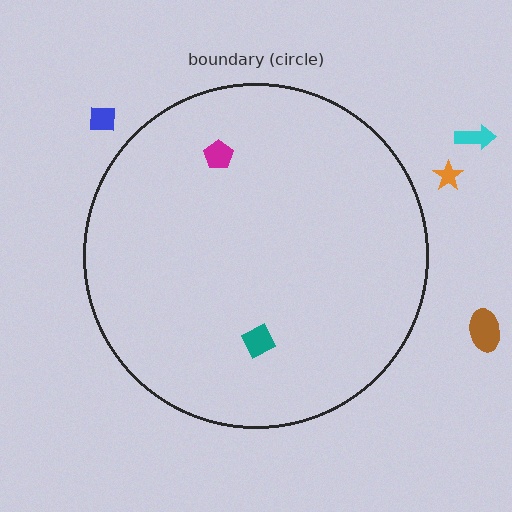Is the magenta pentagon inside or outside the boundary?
Inside.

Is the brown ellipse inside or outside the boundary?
Outside.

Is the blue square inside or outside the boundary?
Outside.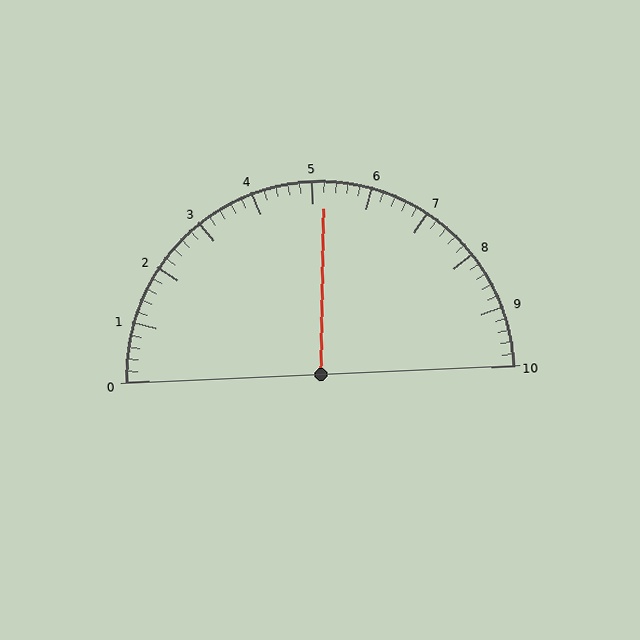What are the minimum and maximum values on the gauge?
The gauge ranges from 0 to 10.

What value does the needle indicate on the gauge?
The needle indicates approximately 5.2.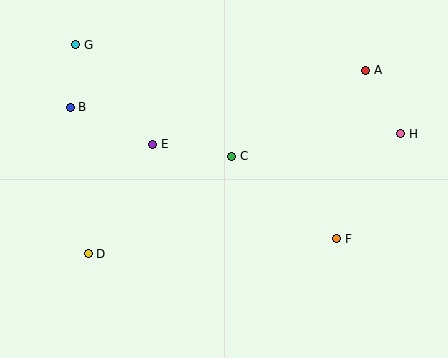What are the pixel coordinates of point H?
Point H is at (401, 134).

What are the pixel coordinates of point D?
Point D is at (88, 254).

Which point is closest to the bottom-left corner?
Point D is closest to the bottom-left corner.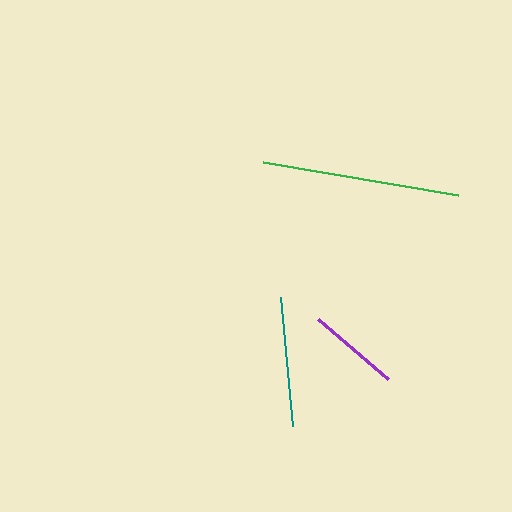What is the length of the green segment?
The green segment is approximately 198 pixels long.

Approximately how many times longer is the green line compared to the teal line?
The green line is approximately 1.5 times the length of the teal line.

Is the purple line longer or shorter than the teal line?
The teal line is longer than the purple line.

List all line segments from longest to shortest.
From longest to shortest: green, teal, purple.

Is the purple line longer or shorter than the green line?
The green line is longer than the purple line.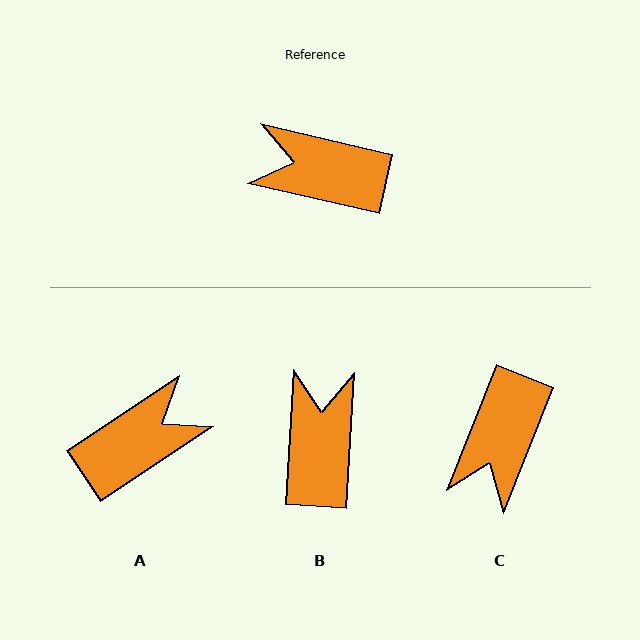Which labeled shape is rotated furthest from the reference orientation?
A, about 133 degrees away.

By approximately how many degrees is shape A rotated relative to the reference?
Approximately 133 degrees clockwise.